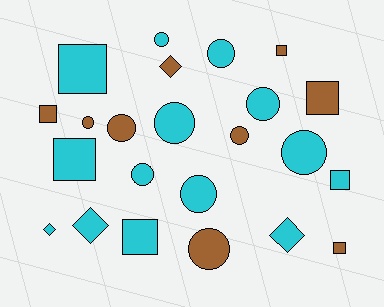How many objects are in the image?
There are 23 objects.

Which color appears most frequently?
Cyan, with 14 objects.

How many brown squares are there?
There are 4 brown squares.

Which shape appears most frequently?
Circle, with 11 objects.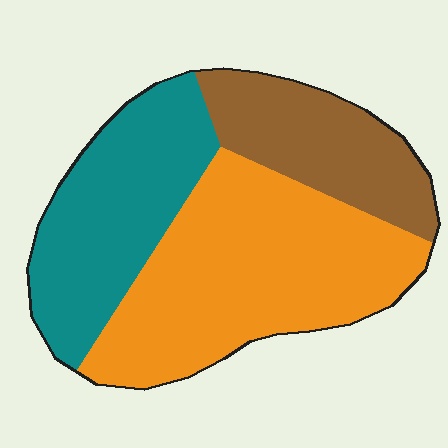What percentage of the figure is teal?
Teal covers 31% of the figure.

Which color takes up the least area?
Brown, at roughly 20%.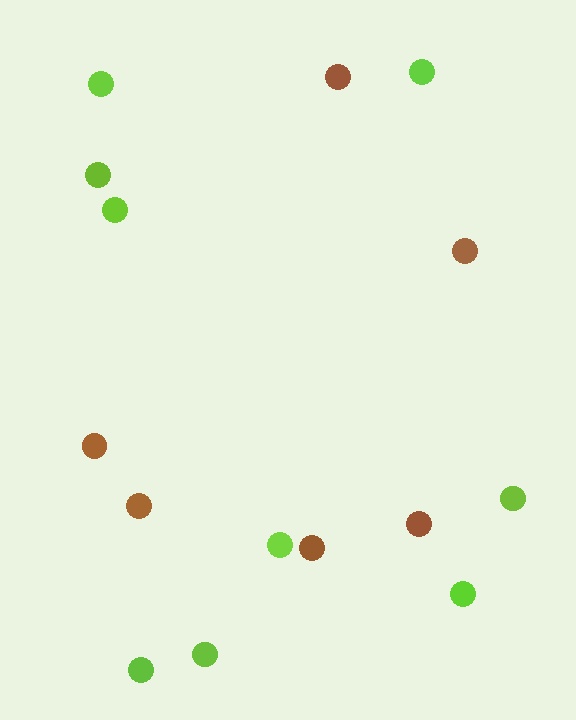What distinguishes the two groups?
There are 2 groups: one group of brown circles (6) and one group of lime circles (9).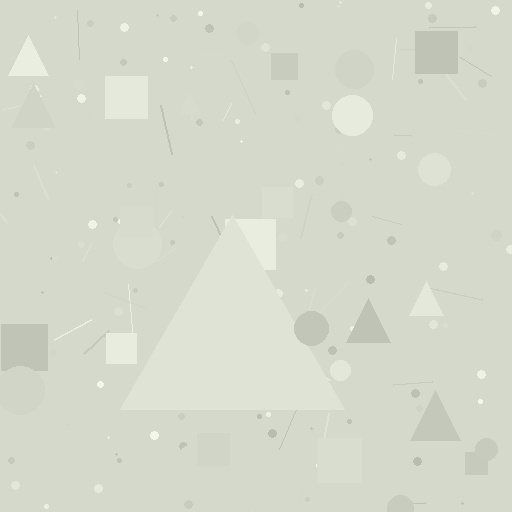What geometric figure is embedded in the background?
A triangle is embedded in the background.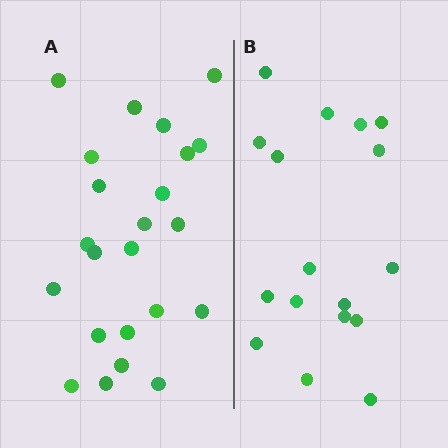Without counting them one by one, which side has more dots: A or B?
Region A (the left region) has more dots.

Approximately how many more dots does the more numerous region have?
Region A has about 6 more dots than region B.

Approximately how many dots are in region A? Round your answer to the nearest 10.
About 20 dots. (The exact count is 23, which rounds to 20.)